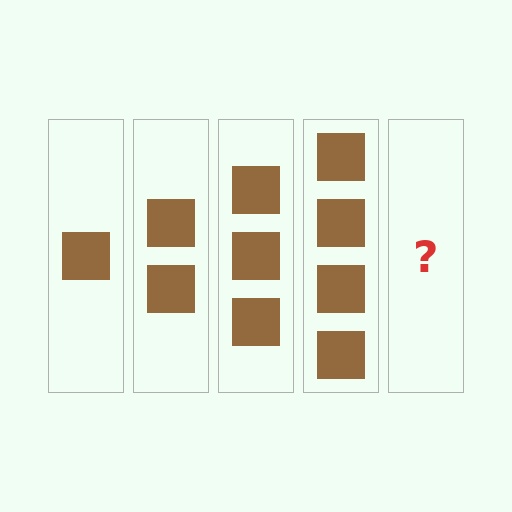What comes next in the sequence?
The next element should be 5 squares.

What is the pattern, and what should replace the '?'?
The pattern is that each step adds one more square. The '?' should be 5 squares.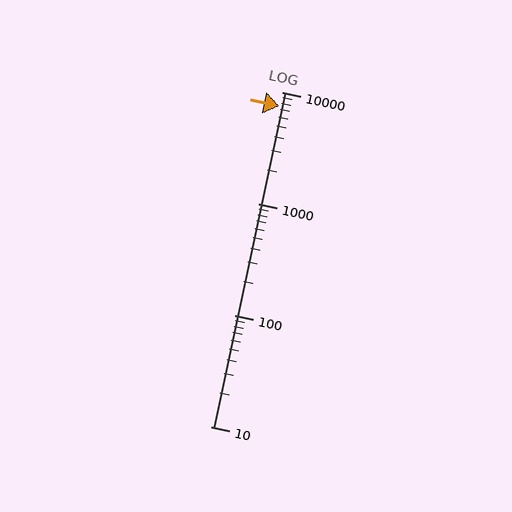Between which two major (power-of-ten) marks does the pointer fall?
The pointer is between 1000 and 10000.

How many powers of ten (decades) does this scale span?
The scale spans 3 decades, from 10 to 10000.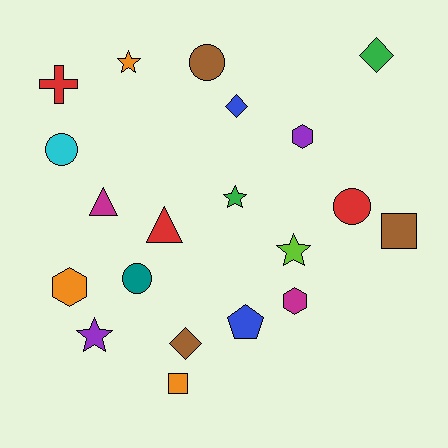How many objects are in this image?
There are 20 objects.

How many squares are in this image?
There are 2 squares.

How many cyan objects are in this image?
There is 1 cyan object.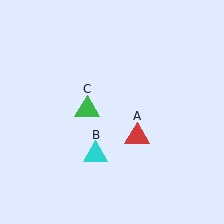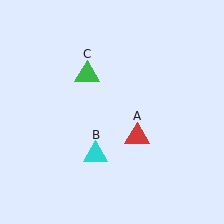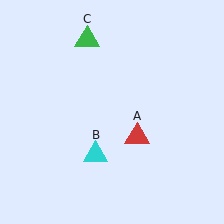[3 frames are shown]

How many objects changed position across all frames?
1 object changed position: green triangle (object C).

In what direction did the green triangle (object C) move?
The green triangle (object C) moved up.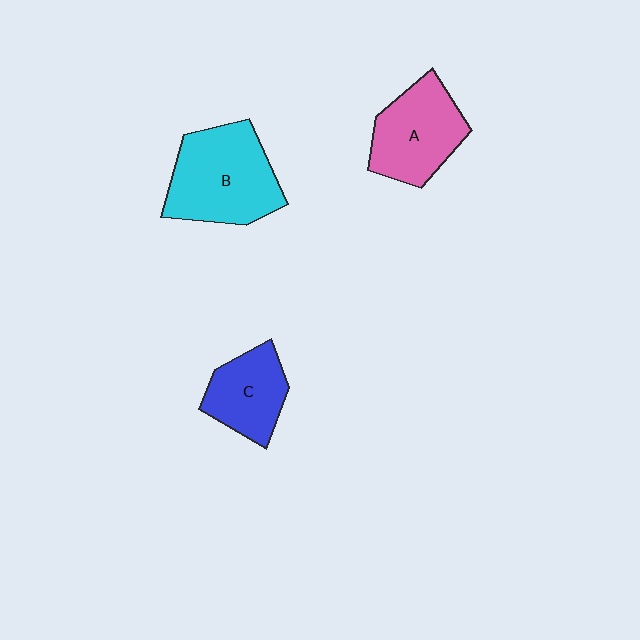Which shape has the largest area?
Shape B (cyan).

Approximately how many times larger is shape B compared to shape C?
Approximately 1.6 times.